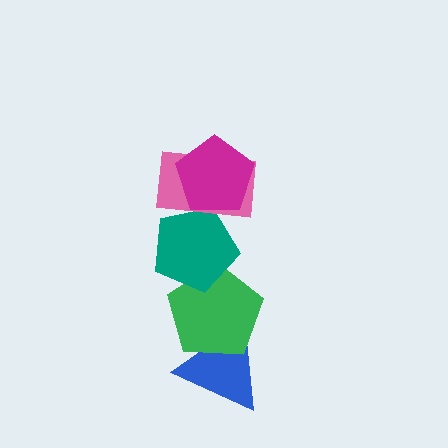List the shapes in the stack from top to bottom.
From top to bottom: the magenta pentagon, the pink rectangle, the teal pentagon, the green pentagon, the blue triangle.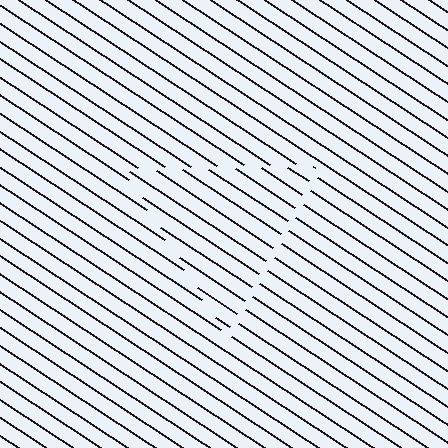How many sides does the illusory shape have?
3 sides — the line-ends trace a triangle.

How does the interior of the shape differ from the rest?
The interior of the shape contains the same grating, shifted by half a period — the contour is defined by the phase discontinuity where line-ends from the inner and outer gratings abut.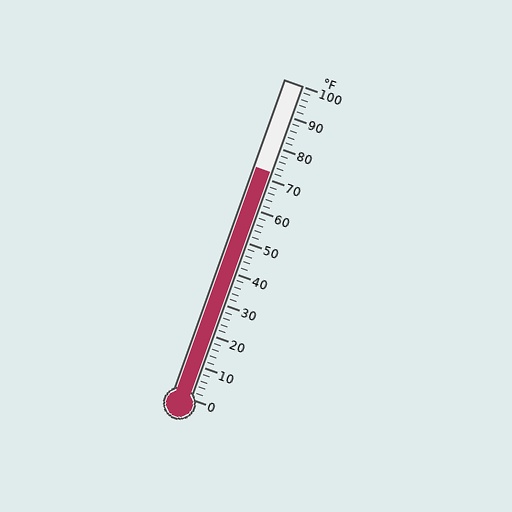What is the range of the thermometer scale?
The thermometer scale ranges from 0°F to 100°F.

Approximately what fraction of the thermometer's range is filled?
The thermometer is filled to approximately 70% of its range.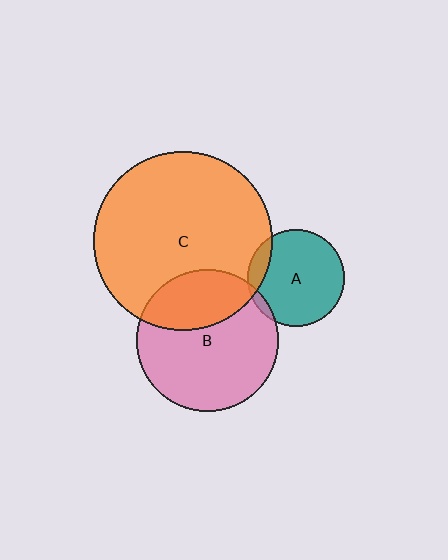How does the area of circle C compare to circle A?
Approximately 3.4 times.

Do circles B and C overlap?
Yes.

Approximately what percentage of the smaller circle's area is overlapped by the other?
Approximately 30%.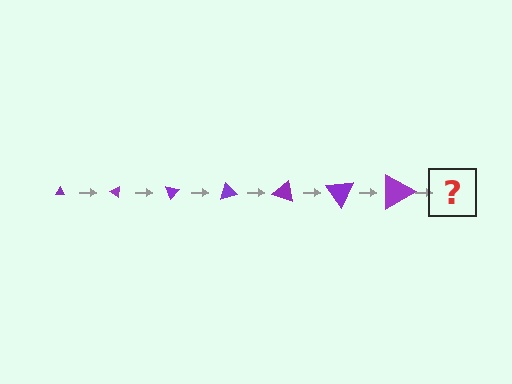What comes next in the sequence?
The next element should be a triangle, larger than the previous one and rotated 245 degrees from the start.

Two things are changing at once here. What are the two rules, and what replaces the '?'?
The two rules are that the triangle grows larger each step and it rotates 35 degrees each step. The '?' should be a triangle, larger than the previous one and rotated 245 degrees from the start.